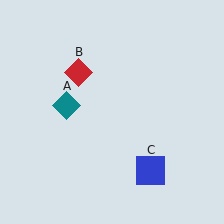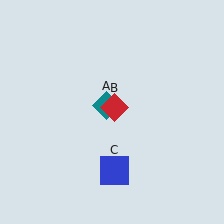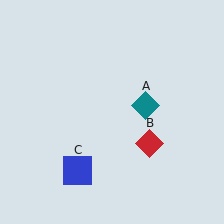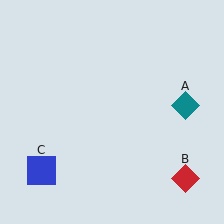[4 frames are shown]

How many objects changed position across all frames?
3 objects changed position: teal diamond (object A), red diamond (object B), blue square (object C).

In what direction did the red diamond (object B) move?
The red diamond (object B) moved down and to the right.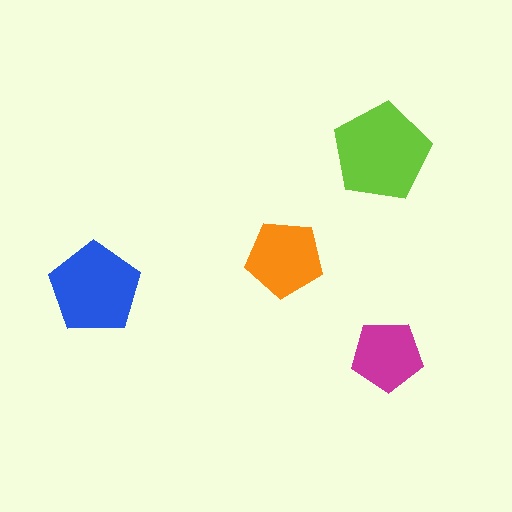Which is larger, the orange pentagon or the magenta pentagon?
The orange one.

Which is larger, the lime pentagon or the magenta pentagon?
The lime one.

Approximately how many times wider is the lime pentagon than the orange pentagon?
About 1.5 times wider.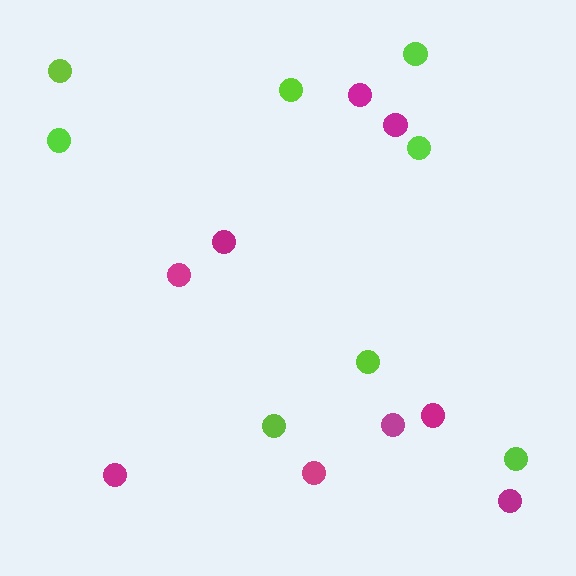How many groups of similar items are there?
There are 2 groups: one group of magenta circles (9) and one group of lime circles (8).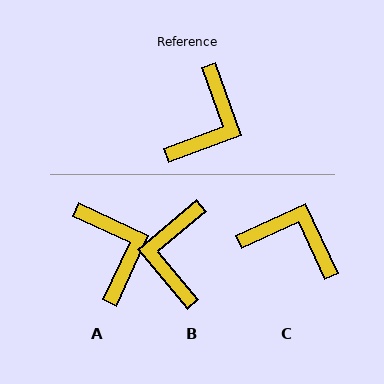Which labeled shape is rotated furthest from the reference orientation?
B, about 160 degrees away.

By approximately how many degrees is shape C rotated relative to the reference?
Approximately 94 degrees counter-clockwise.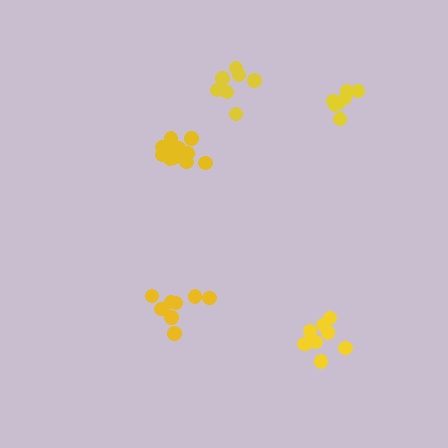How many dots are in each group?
Group 1: 11 dots, Group 2: 10 dots, Group 3: 8 dots, Group 4: 7 dots, Group 5: 7 dots (43 total).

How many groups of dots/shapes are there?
There are 5 groups.